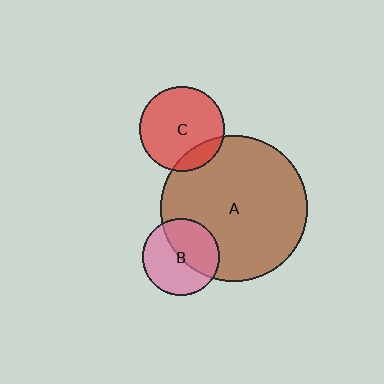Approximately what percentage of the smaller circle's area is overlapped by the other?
Approximately 15%.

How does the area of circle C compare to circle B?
Approximately 1.2 times.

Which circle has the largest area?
Circle A (brown).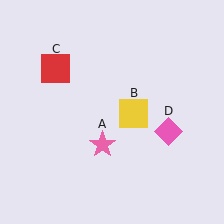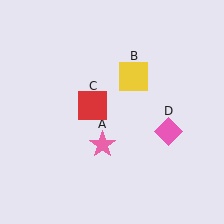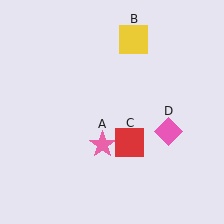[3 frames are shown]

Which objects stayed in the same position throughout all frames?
Pink star (object A) and pink diamond (object D) remained stationary.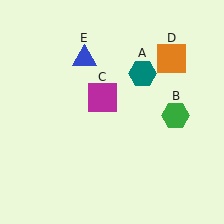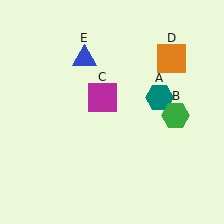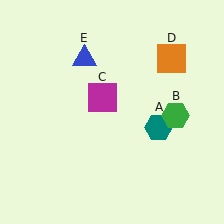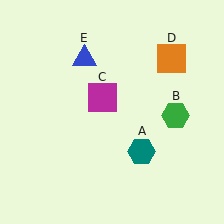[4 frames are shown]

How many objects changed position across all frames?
1 object changed position: teal hexagon (object A).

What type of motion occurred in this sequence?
The teal hexagon (object A) rotated clockwise around the center of the scene.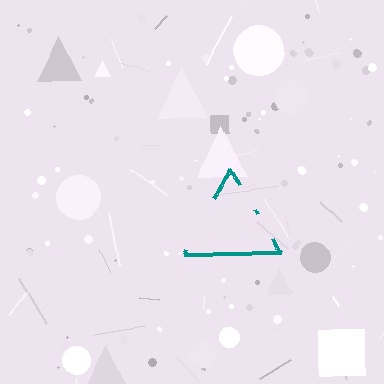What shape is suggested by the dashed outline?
The dashed outline suggests a triangle.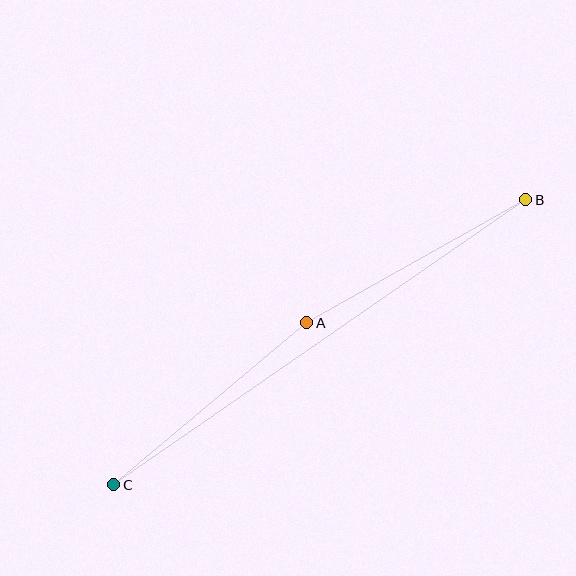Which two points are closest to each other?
Points A and B are closest to each other.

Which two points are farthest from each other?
Points B and C are farthest from each other.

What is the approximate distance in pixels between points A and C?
The distance between A and C is approximately 252 pixels.